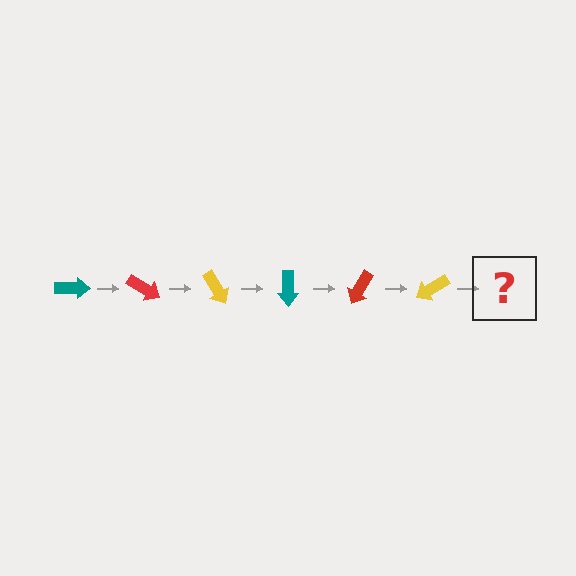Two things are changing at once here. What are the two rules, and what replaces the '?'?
The two rules are that it rotates 30 degrees each step and the color cycles through teal, red, and yellow. The '?' should be a teal arrow, rotated 180 degrees from the start.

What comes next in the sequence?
The next element should be a teal arrow, rotated 180 degrees from the start.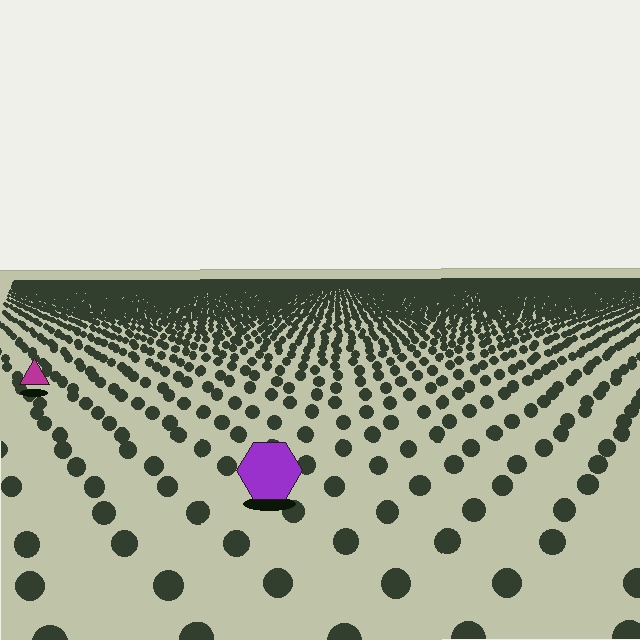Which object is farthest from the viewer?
The magenta triangle is farthest from the viewer. It appears smaller and the ground texture around it is denser.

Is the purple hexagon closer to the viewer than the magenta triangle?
Yes. The purple hexagon is closer — you can tell from the texture gradient: the ground texture is coarser near it.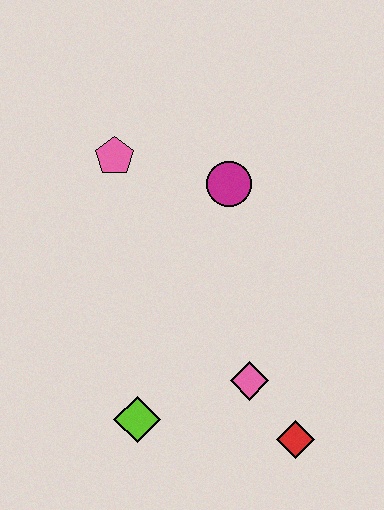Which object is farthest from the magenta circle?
The red diamond is farthest from the magenta circle.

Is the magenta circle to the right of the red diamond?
No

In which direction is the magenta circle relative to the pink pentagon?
The magenta circle is to the right of the pink pentagon.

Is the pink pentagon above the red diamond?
Yes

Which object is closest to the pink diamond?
The red diamond is closest to the pink diamond.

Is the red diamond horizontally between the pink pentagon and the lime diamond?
No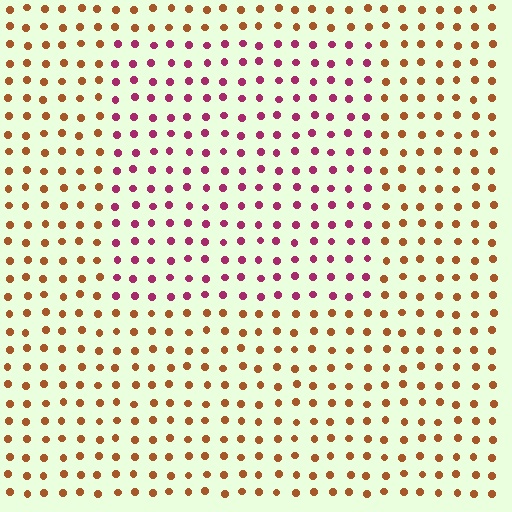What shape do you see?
I see a rectangle.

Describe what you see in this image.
The image is filled with small brown elements in a uniform arrangement. A rectangle-shaped region is visible where the elements are tinted to a slightly different hue, forming a subtle color boundary.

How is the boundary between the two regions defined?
The boundary is defined purely by a slight shift in hue (about 54 degrees). Spacing, size, and orientation are identical on both sides.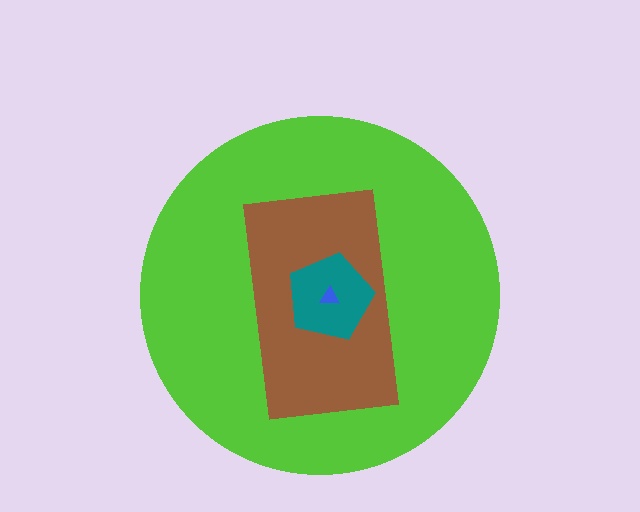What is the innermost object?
The blue triangle.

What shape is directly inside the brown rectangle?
The teal pentagon.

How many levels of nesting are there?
4.